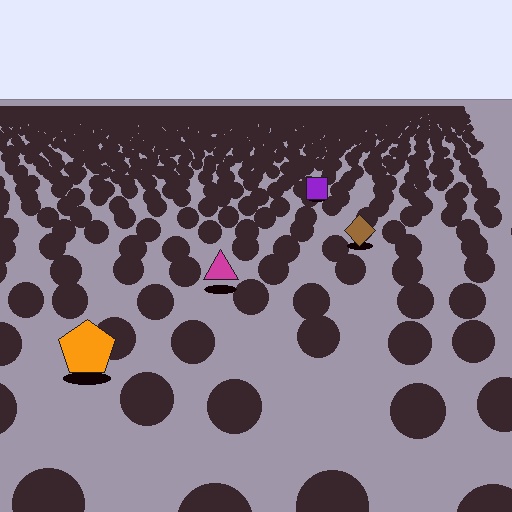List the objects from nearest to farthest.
From nearest to farthest: the orange pentagon, the magenta triangle, the brown diamond, the purple square.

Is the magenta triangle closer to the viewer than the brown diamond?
Yes. The magenta triangle is closer — you can tell from the texture gradient: the ground texture is coarser near it.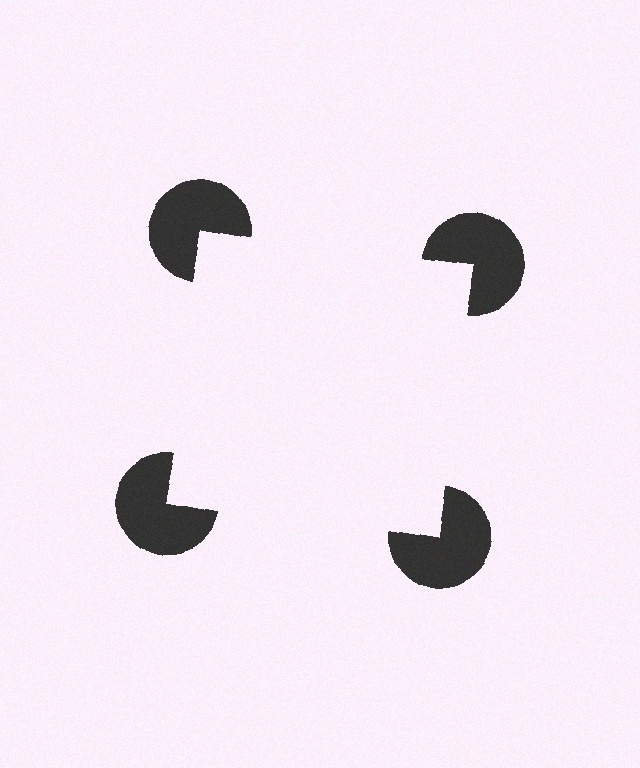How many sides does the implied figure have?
4 sides.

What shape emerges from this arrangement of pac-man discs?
An illusory square — its edges are inferred from the aligned wedge cuts in the pac-man discs, not physically drawn.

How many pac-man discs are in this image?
There are 4 — one at each vertex of the illusory square.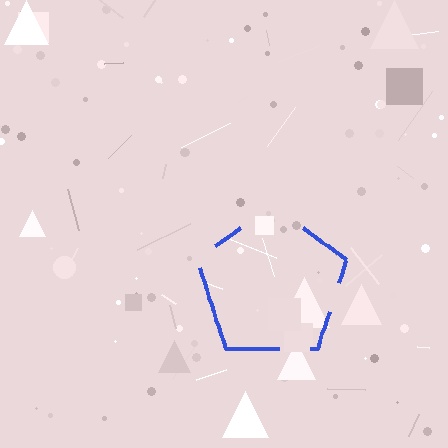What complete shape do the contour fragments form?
The contour fragments form a pentagon.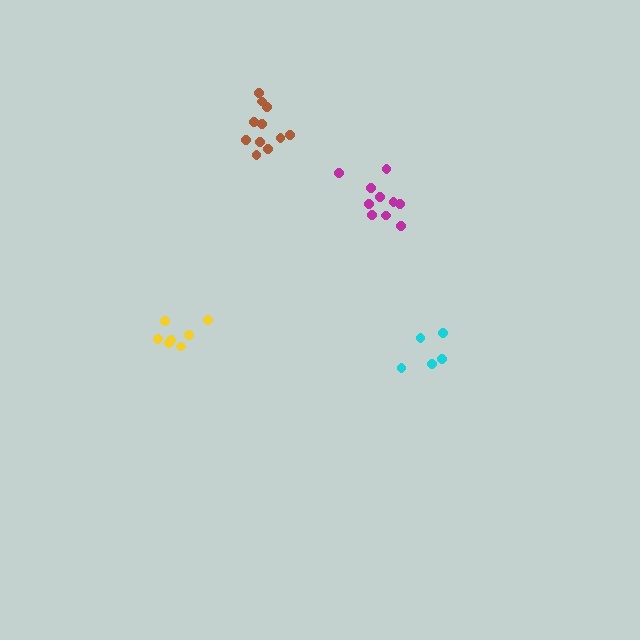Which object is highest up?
The brown cluster is topmost.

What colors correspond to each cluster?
The clusters are colored: brown, magenta, yellow, cyan.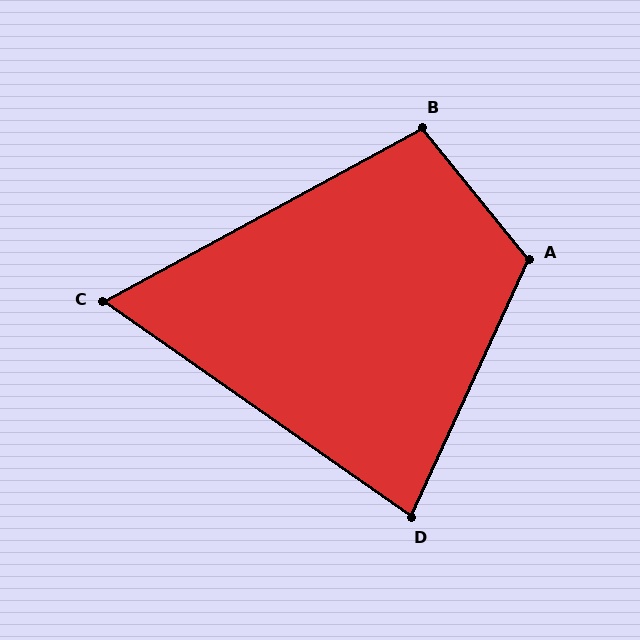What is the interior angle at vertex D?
Approximately 80 degrees (acute).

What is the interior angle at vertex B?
Approximately 100 degrees (obtuse).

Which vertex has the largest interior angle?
A, at approximately 116 degrees.